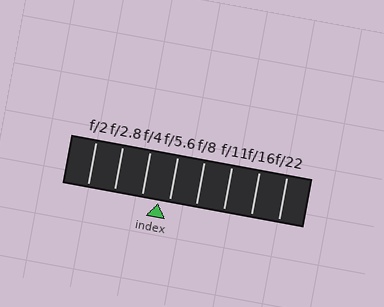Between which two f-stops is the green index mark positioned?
The index mark is between f/4 and f/5.6.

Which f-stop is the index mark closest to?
The index mark is closest to f/5.6.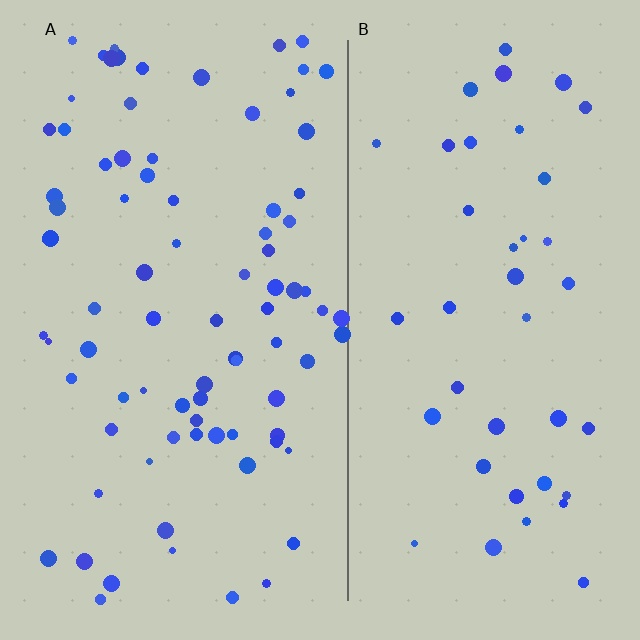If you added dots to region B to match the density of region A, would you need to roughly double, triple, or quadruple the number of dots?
Approximately double.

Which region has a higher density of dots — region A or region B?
A (the left).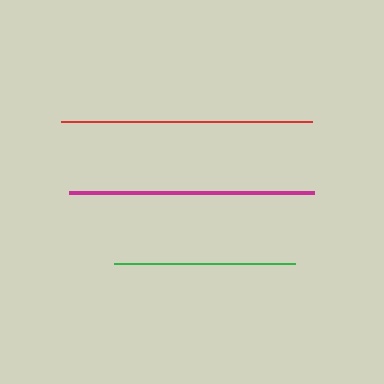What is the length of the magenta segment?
The magenta segment is approximately 245 pixels long.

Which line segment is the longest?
The red line is the longest at approximately 251 pixels.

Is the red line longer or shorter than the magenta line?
The red line is longer than the magenta line.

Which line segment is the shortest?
The green line is the shortest at approximately 181 pixels.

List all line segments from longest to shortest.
From longest to shortest: red, magenta, green.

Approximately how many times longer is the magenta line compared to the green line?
The magenta line is approximately 1.4 times the length of the green line.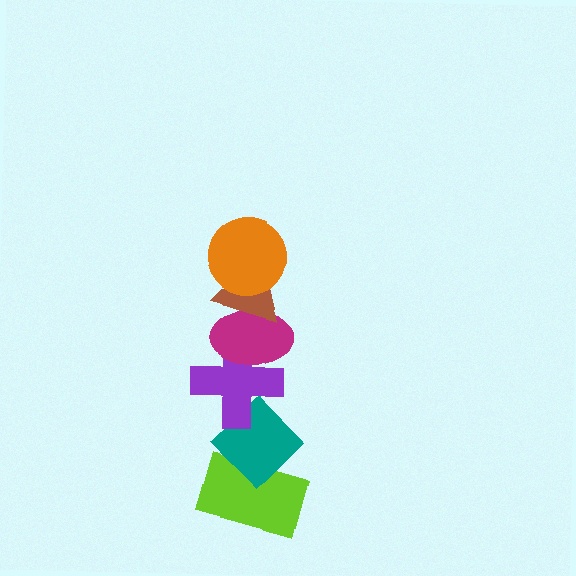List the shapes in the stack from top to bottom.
From top to bottom: the orange circle, the brown triangle, the magenta ellipse, the purple cross, the teal diamond, the lime rectangle.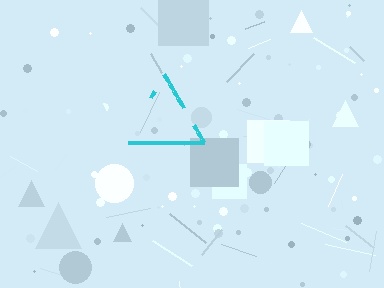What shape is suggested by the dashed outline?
The dashed outline suggests a triangle.